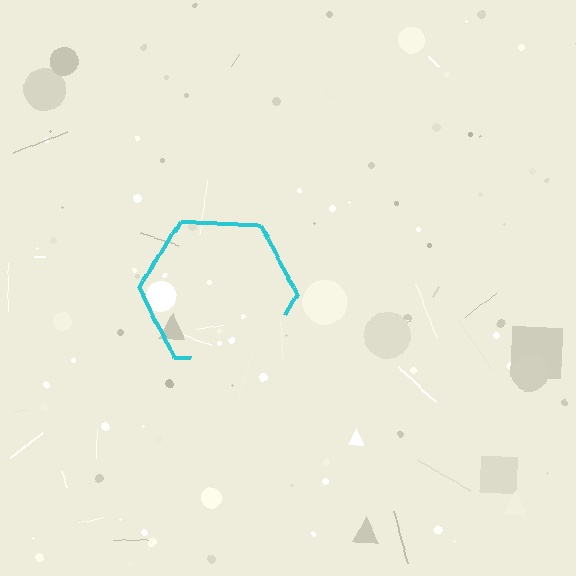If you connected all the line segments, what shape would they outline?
They would outline a hexagon.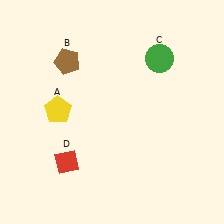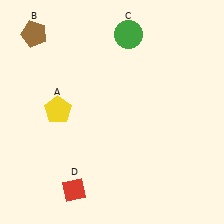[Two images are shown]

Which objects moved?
The objects that moved are: the brown pentagon (B), the green circle (C), the red diamond (D).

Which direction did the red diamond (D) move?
The red diamond (D) moved down.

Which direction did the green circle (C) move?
The green circle (C) moved left.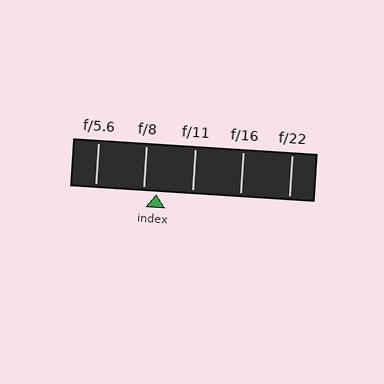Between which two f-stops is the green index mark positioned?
The index mark is between f/8 and f/11.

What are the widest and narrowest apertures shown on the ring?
The widest aperture shown is f/5.6 and the narrowest is f/22.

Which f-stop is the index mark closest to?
The index mark is closest to f/8.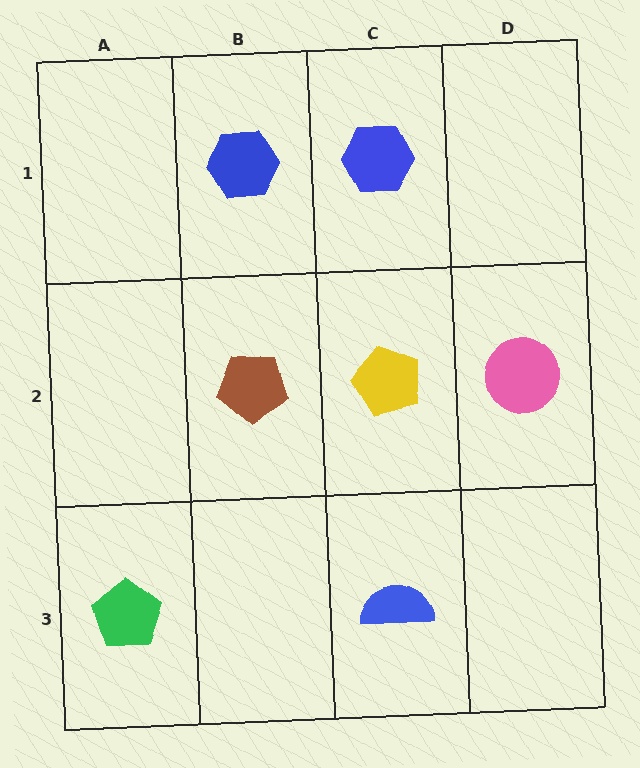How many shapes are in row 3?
2 shapes.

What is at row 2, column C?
A yellow pentagon.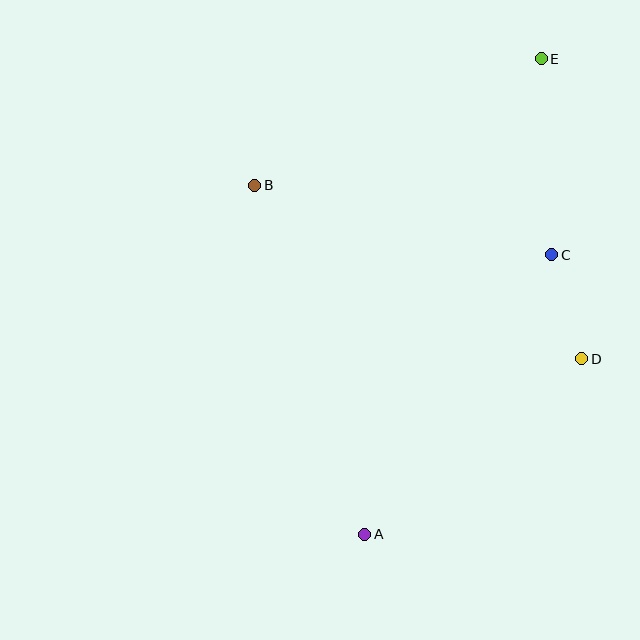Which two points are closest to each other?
Points C and D are closest to each other.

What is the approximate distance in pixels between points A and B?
The distance between A and B is approximately 366 pixels.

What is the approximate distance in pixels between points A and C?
The distance between A and C is approximately 336 pixels.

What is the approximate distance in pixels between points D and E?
The distance between D and E is approximately 303 pixels.